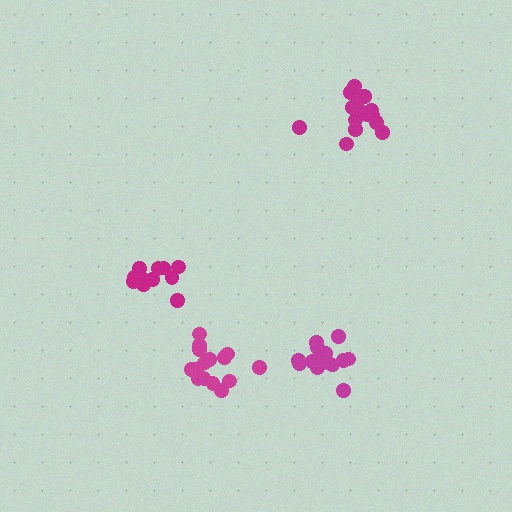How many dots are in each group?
Group 1: 15 dots, Group 2: 14 dots, Group 3: 11 dots, Group 4: 15 dots (55 total).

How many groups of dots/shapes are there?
There are 4 groups.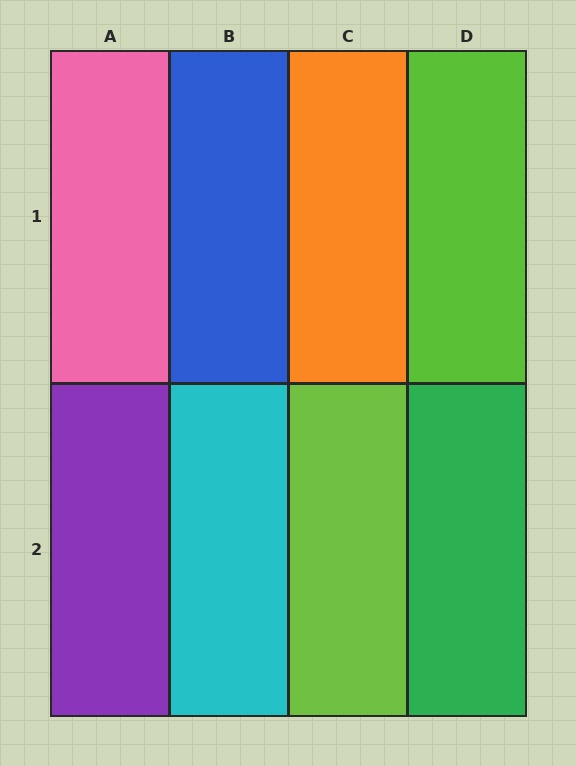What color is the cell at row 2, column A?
Purple.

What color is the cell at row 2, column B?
Cyan.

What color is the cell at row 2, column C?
Lime.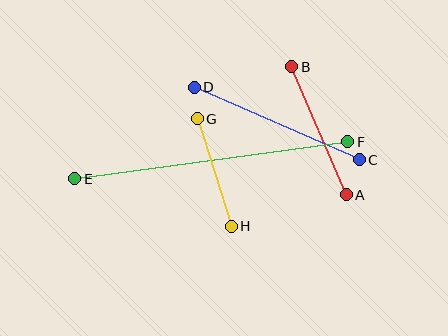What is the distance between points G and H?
The distance is approximately 112 pixels.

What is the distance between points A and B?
The distance is approximately 139 pixels.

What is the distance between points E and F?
The distance is approximately 276 pixels.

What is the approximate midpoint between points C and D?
The midpoint is at approximately (277, 123) pixels.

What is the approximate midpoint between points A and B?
The midpoint is at approximately (319, 131) pixels.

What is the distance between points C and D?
The distance is approximately 180 pixels.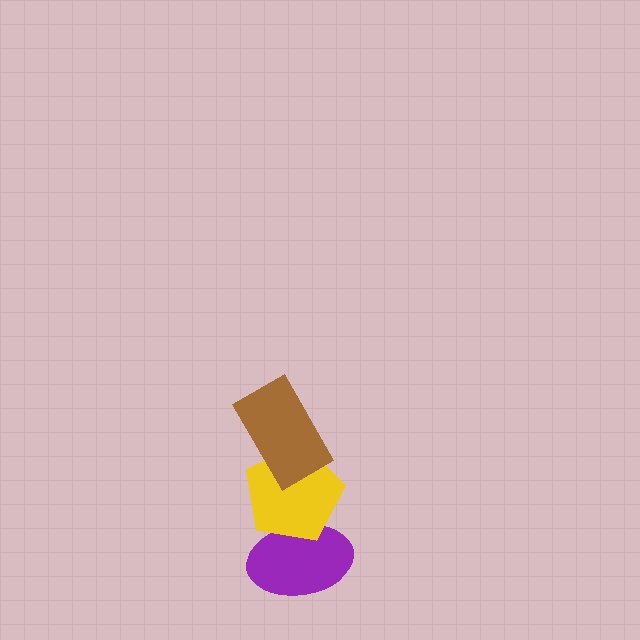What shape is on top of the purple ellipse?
The yellow pentagon is on top of the purple ellipse.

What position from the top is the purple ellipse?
The purple ellipse is 3rd from the top.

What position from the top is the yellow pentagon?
The yellow pentagon is 2nd from the top.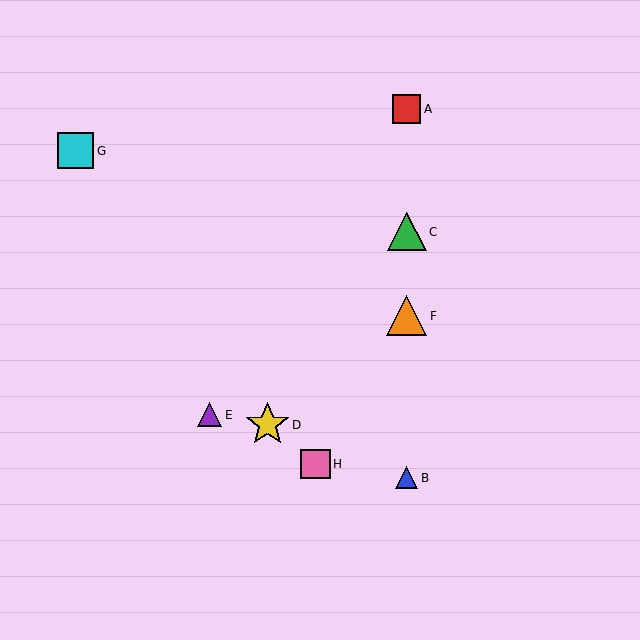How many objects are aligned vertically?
4 objects (A, B, C, F) are aligned vertically.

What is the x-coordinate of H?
Object H is at x≈315.